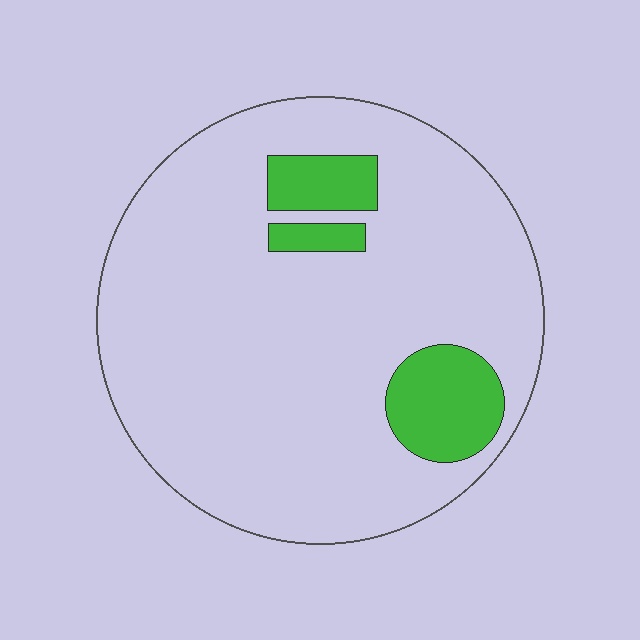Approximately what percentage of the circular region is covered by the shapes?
Approximately 15%.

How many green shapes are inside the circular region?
3.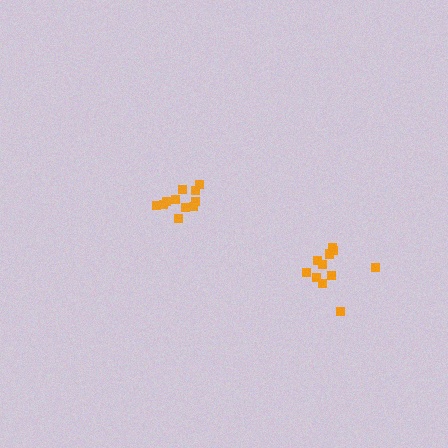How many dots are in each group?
Group 1: 11 dots, Group 2: 11 dots (22 total).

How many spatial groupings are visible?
There are 2 spatial groupings.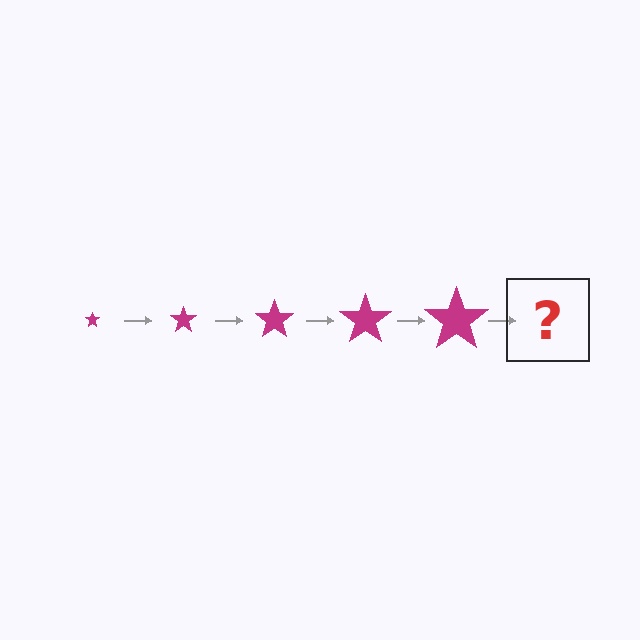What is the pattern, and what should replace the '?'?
The pattern is that the star gets progressively larger each step. The '?' should be a magenta star, larger than the previous one.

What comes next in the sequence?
The next element should be a magenta star, larger than the previous one.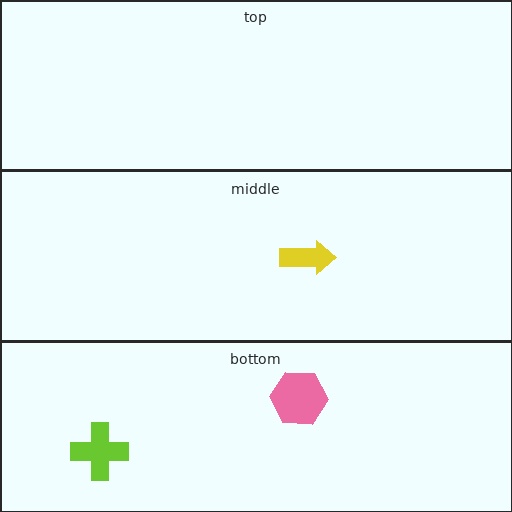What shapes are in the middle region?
The yellow arrow.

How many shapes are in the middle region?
1.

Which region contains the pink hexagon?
The bottom region.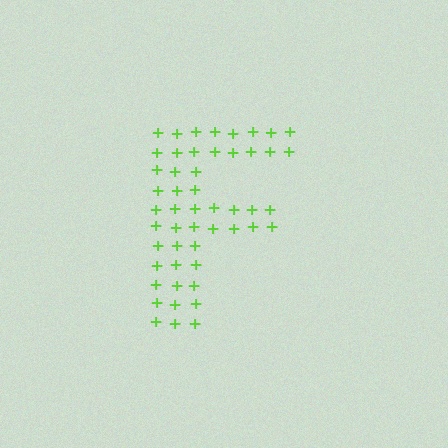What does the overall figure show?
The overall figure shows the letter F.